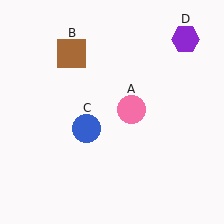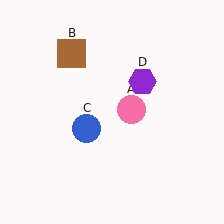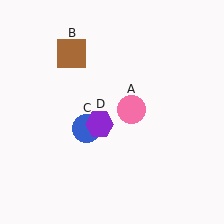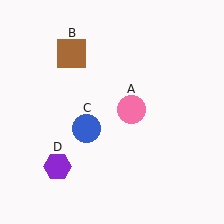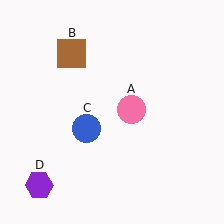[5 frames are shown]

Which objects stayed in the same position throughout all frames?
Pink circle (object A) and brown square (object B) and blue circle (object C) remained stationary.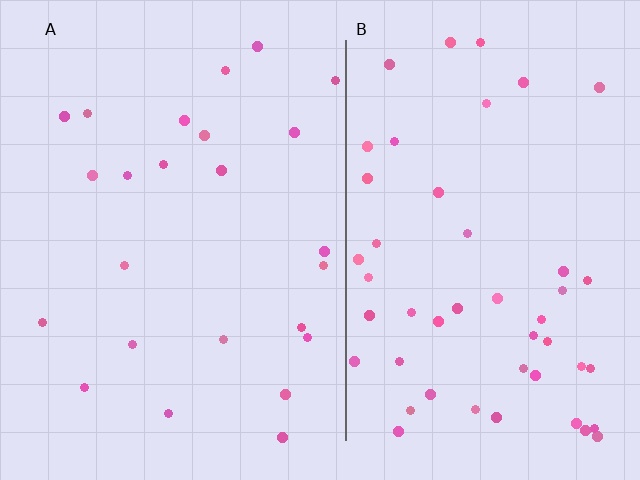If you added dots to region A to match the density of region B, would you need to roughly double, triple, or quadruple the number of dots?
Approximately double.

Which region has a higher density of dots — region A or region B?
B (the right).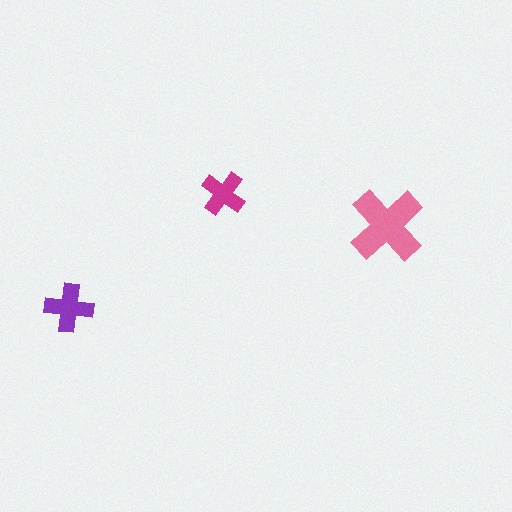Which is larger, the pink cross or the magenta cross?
The pink one.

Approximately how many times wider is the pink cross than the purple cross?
About 1.5 times wider.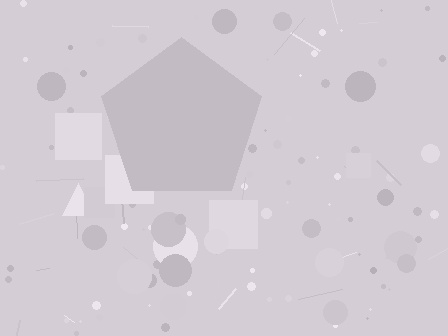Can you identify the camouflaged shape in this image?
The camouflaged shape is a pentagon.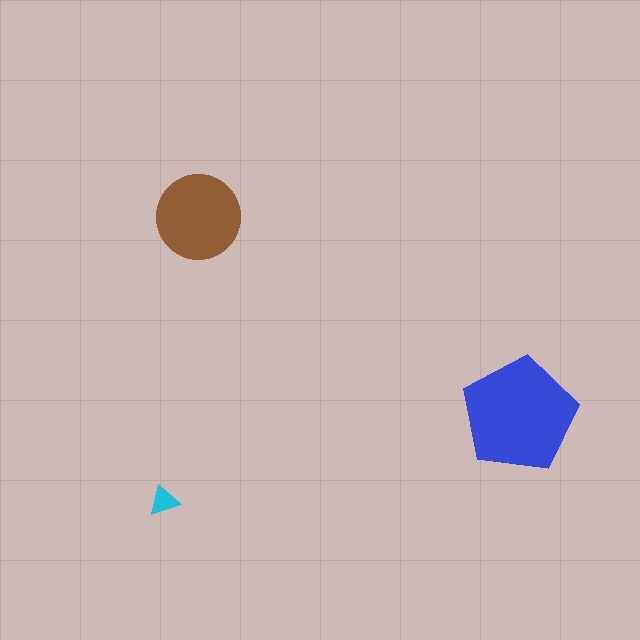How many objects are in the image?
There are 3 objects in the image.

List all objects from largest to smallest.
The blue pentagon, the brown circle, the cyan triangle.